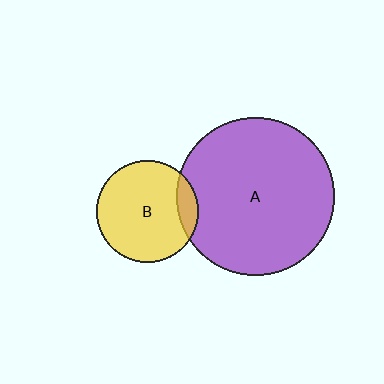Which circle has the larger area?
Circle A (purple).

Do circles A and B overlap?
Yes.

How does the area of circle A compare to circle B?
Approximately 2.4 times.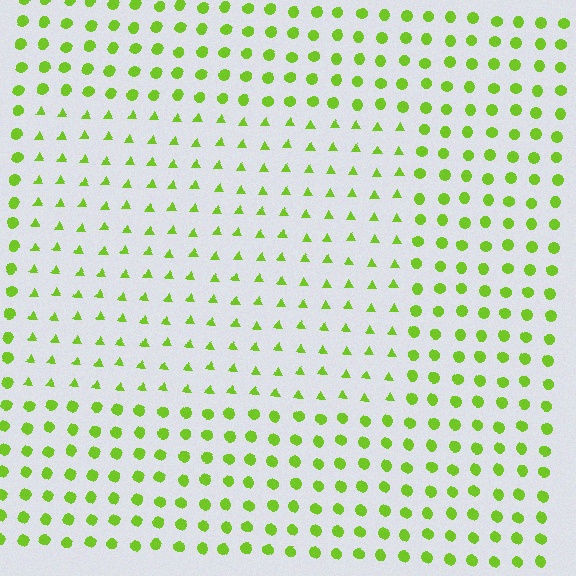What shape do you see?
I see a rectangle.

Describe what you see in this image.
The image is filled with small lime elements arranged in a uniform grid. A rectangle-shaped region contains triangles, while the surrounding area contains circles. The boundary is defined purely by the change in element shape.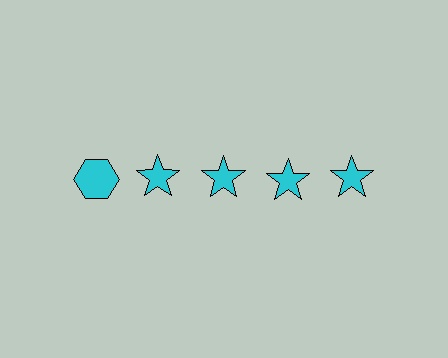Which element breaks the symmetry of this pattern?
The cyan hexagon in the top row, leftmost column breaks the symmetry. All other shapes are cyan stars.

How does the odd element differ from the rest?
It has a different shape: hexagon instead of star.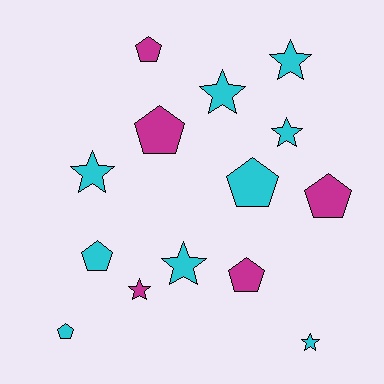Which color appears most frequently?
Cyan, with 9 objects.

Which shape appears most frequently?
Star, with 7 objects.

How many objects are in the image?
There are 14 objects.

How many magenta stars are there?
There is 1 magenta star.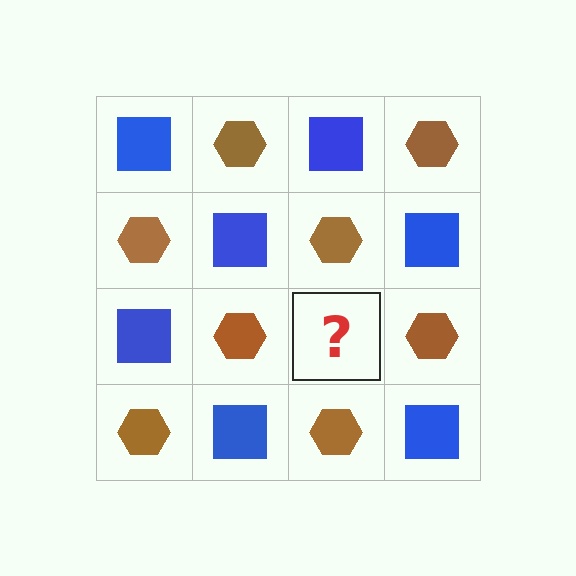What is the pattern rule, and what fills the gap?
The rule is that it alternates blue square and brown hexagon in a checkerboard pattern. The gap should be filled with a blue square.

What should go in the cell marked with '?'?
The missing cell should contain a blue square.